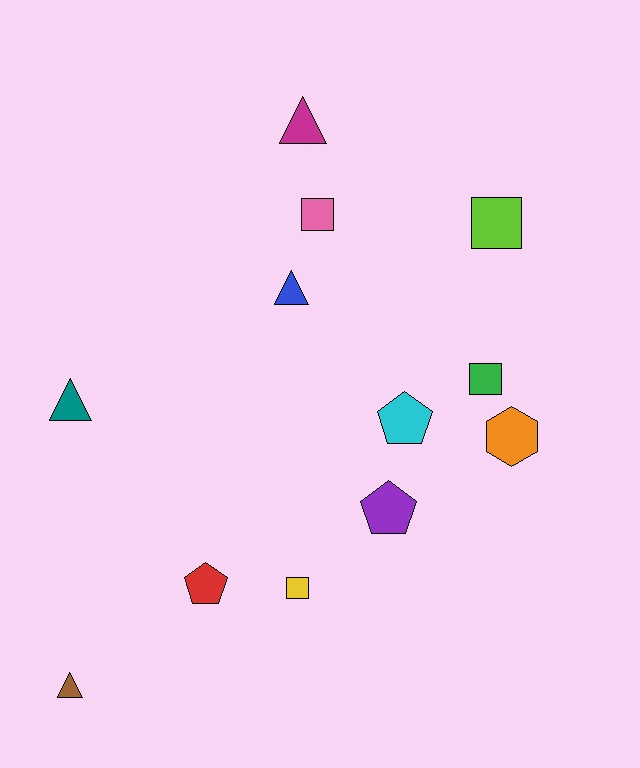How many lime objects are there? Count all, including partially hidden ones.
There is 1 lime object.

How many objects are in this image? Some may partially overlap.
There are 12 objects.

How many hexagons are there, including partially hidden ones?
There is 1 hexagon.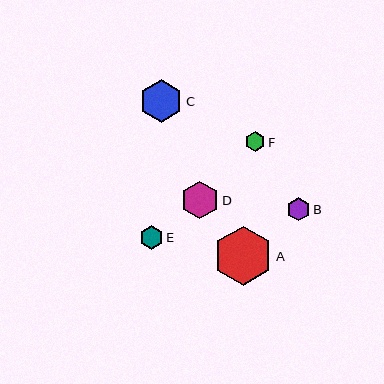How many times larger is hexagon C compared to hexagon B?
Hexagon C is approximately 1.9 times the size of hexagon B.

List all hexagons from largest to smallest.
From largest to smallest: A, C, D, E, B, F.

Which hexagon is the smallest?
Hexagon F is the smallest with a size of approximately 20 pixels.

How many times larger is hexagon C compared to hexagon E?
Hexagon C is approximately 1.8 times the size of hexagon E.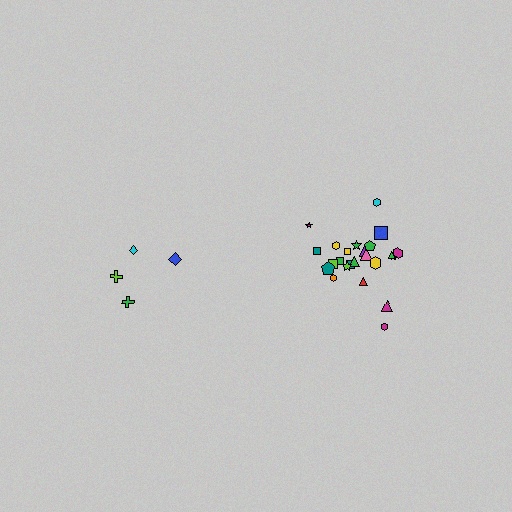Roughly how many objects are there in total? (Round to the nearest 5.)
Roughly 30 objects in total.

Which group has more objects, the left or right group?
The right group.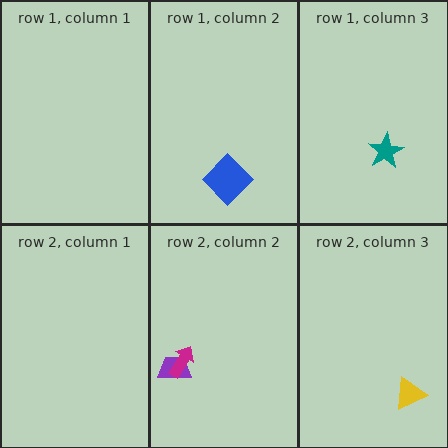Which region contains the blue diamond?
The row 1, column 2 region.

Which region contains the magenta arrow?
The row 2, column 2 region.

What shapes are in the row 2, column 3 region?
The yellow triangle.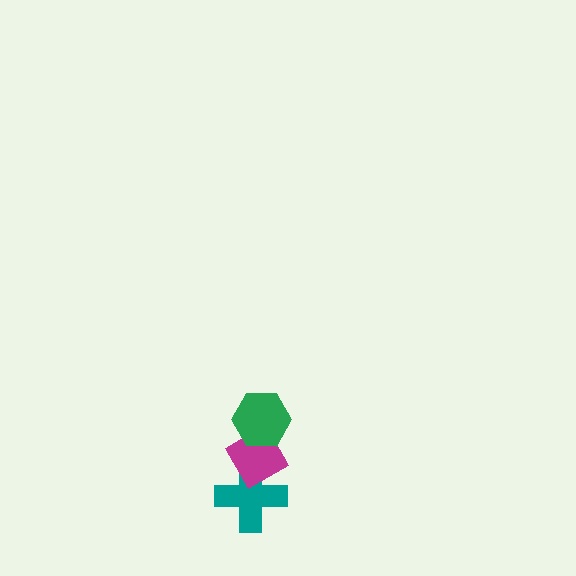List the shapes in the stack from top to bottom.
From top to bottom: the green hexagon, the magenta diamond, the teal cross.